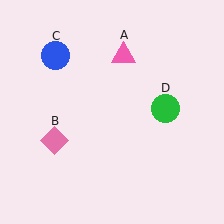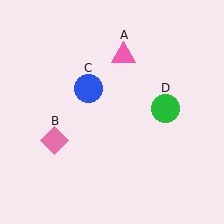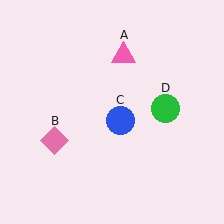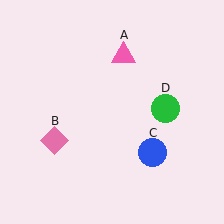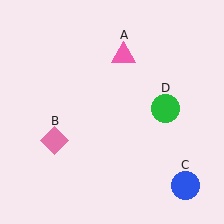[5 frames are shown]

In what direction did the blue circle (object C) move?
The blue circle (object C) moved down and to the right.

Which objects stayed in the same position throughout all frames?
Pink triangle (object A) and pink diamond (object B) and green circle (object D) remained stationary.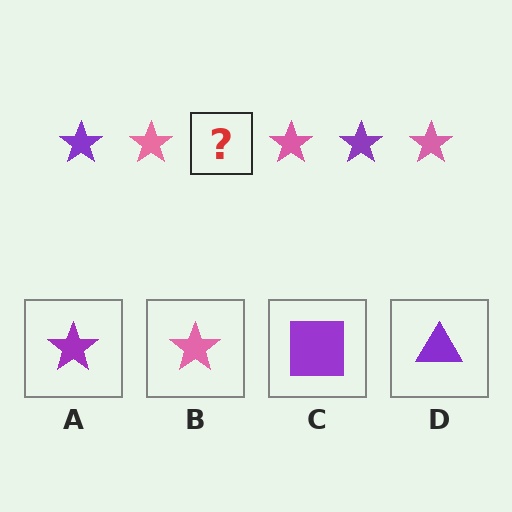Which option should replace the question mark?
Option A.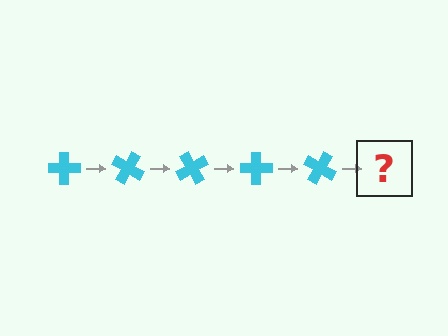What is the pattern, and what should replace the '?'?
The pattern is that the cross rotates 30 degrees each step. The '?' should be a cyan cross rotated 150 degrees.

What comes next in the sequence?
The next element should be a cyan cross rotated 150 degrees.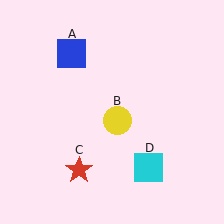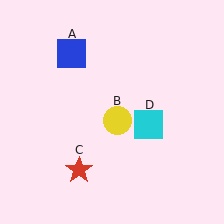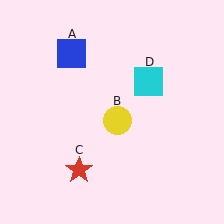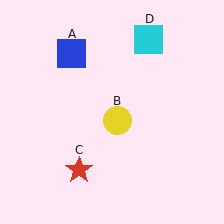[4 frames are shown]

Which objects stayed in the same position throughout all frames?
Blue square (object A) and yellow circle (object B) and red star (object C) remained stationary.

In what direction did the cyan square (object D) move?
The cyan square (object D) moved up.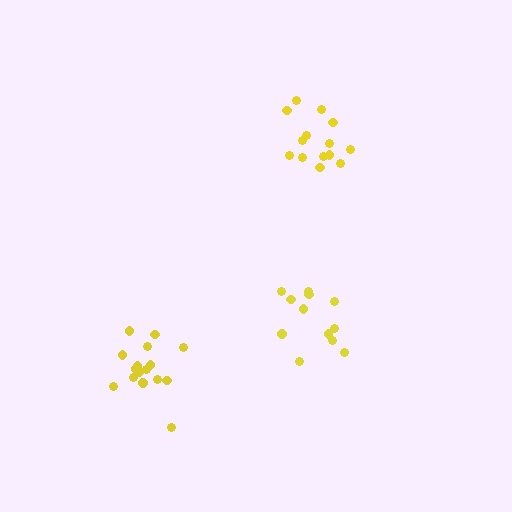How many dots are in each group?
Group 1: 12 dots, Group 2: 14 dots, Group 3: 16 dots (42 total).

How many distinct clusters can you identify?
There are 3 distinct clusters.